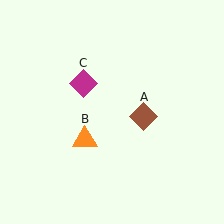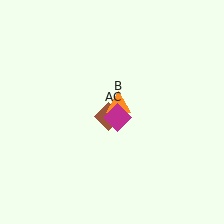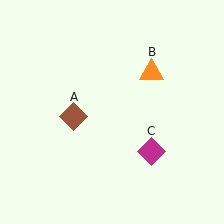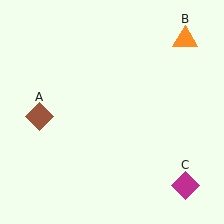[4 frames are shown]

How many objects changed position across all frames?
3 objects changed position: brown diamond (object A), orange triangle (object B), magenta diamond (object C).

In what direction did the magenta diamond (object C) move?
The magenta diamond (object C) moved down and to the right.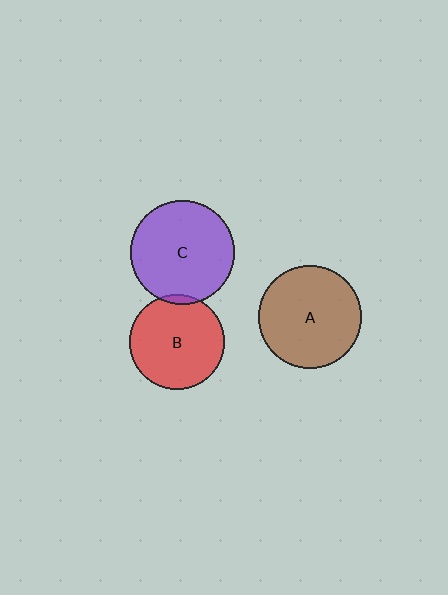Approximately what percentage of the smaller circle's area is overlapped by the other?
Approximately 5%.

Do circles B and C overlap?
Yes.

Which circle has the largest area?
Circle C (purple).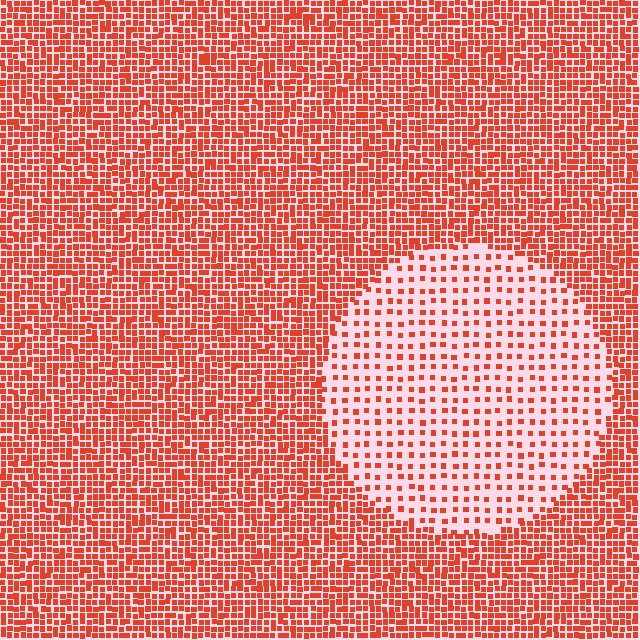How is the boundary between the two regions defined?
The boundary is defined by a change in element density (approximately 2.8x ratio). All elements are the same color, size, and shape.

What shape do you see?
I see a circle.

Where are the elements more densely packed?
The elements are more densely packed outside the circle boundary.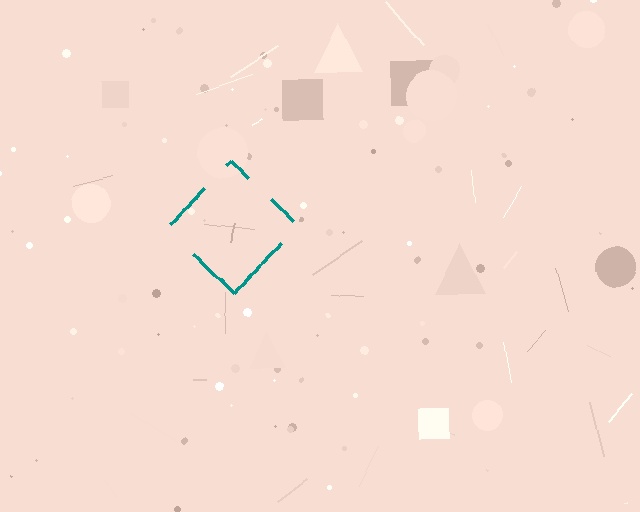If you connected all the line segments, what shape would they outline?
They would outline a diamond.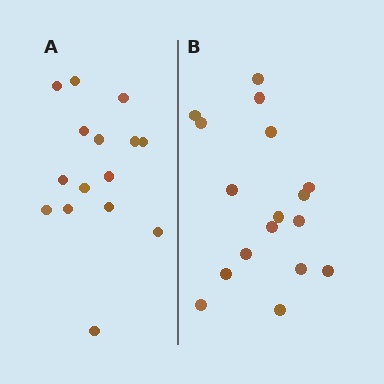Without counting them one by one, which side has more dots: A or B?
Region B (the right region) has more dots.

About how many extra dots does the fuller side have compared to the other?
Region B has just a few more — roughly 2 or 3 more dots than region A.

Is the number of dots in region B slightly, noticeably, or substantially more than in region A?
Region B has only slightly more — the two regions are fairly close. The ratio is roughly 1.1 to 1.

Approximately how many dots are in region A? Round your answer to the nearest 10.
About 20 dots. (The exact count is 15, which rounds to 20.)